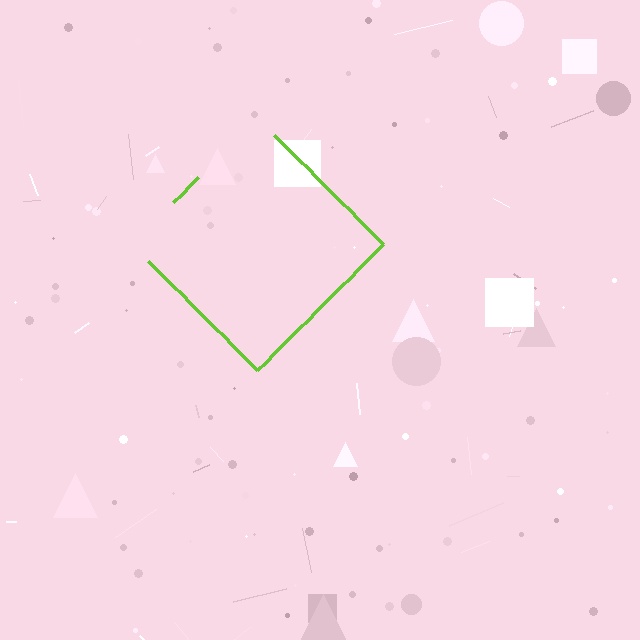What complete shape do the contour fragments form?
The contour fragments form a diamond.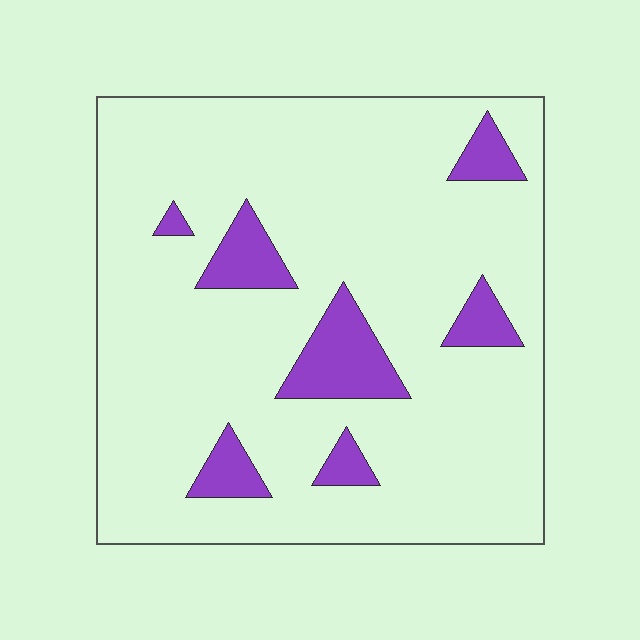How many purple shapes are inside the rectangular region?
7.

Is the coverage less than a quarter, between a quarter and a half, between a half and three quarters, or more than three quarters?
Less than a quarter.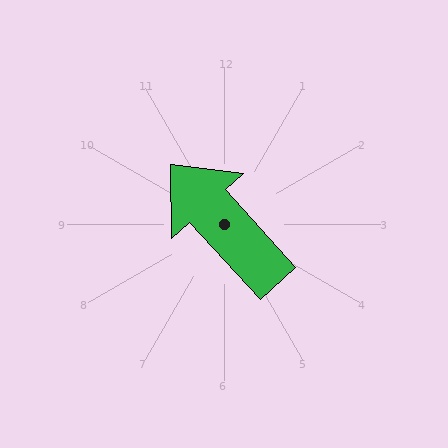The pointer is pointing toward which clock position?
Roughly 11 o'clock.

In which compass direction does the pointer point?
Northwest.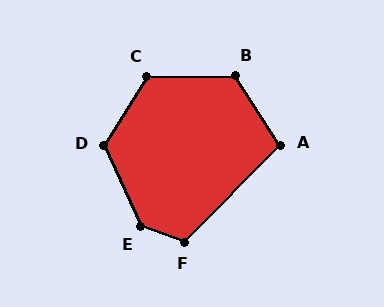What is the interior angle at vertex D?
Approximately 123 degrees (obtuse).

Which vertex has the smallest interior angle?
A, at approximately 102 degrees.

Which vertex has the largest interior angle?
E, at approximately 135 degrees.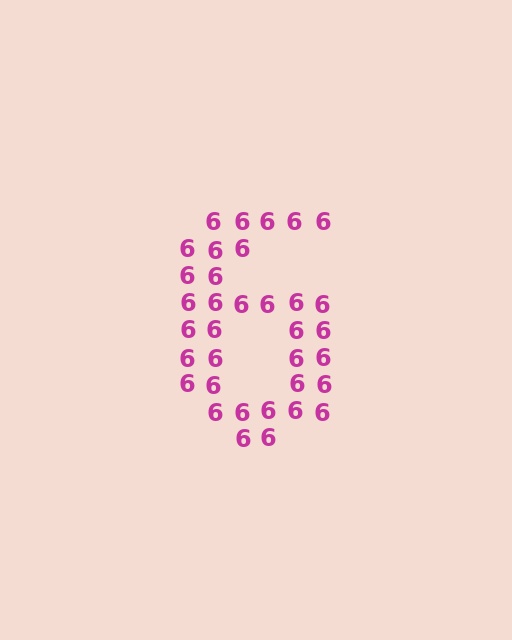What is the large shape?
The large shape is the digit 6.